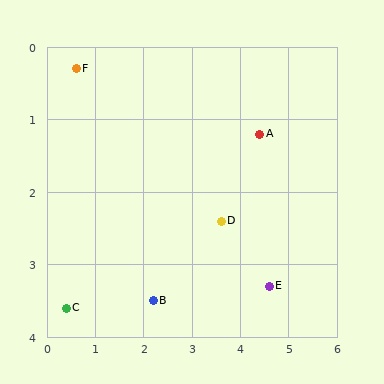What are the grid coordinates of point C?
Point C is at approximately (0.4, 3.6).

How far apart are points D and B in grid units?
Points D and B are about 1.8 grid units apart.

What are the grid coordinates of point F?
Point F is at approximately (0.6, 0.3).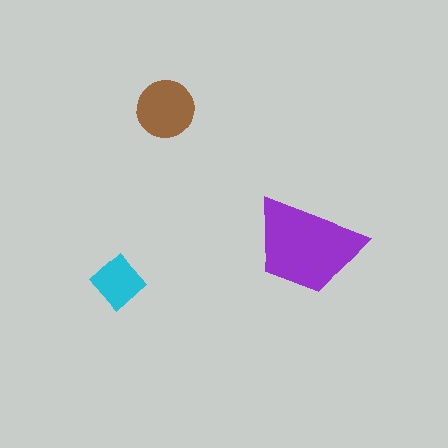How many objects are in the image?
There are 3 objects in the image.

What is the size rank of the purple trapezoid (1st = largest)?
1st.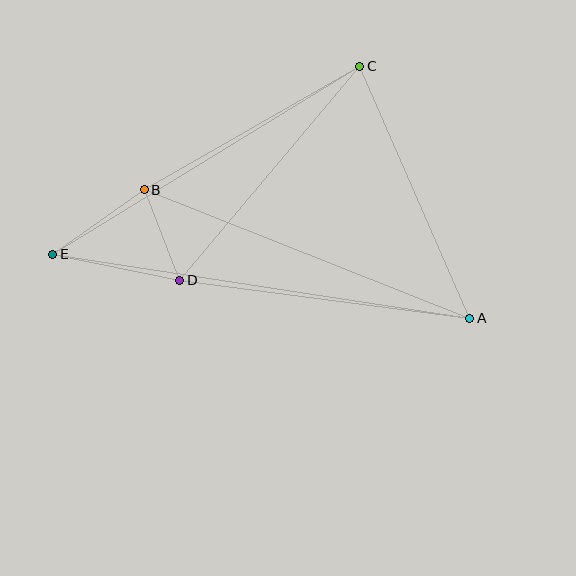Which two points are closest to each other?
Points B and D are closest to each other.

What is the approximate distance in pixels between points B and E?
The distance between B and E is approximately 112 pixels.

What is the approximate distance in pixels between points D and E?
The distance between D and E is approximately 129 pixels.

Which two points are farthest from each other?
Points A and E are farthest from each other.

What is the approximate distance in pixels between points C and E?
The distance between C and E is approximately 360 pixels.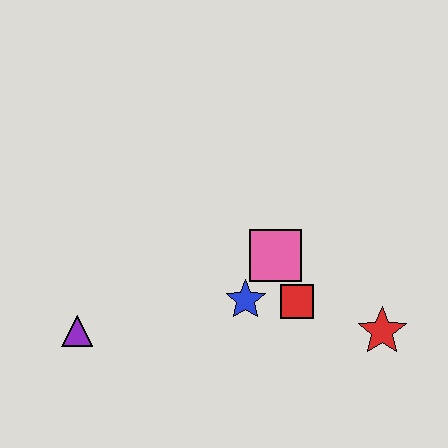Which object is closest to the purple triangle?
The blue star is closest to the purple triangle.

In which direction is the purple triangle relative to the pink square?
The purple triangle is to the left of the pink square.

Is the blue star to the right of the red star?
No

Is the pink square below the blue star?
No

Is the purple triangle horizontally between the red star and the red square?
No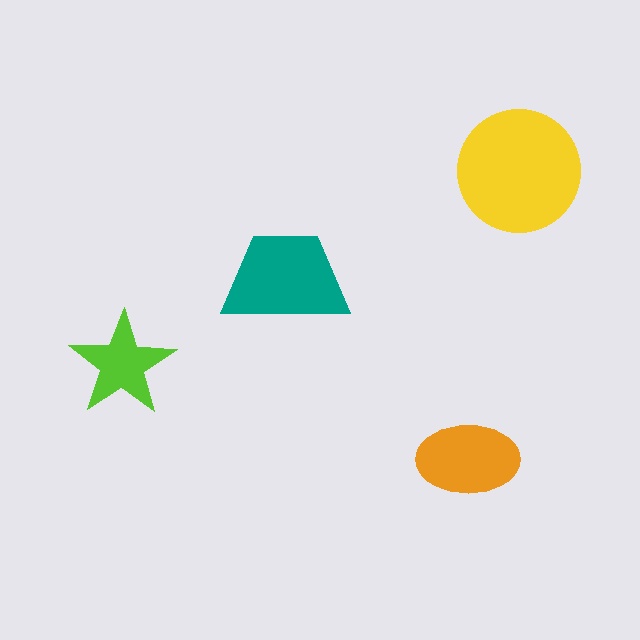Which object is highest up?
The yellow circle is topmost.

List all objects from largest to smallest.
The yellow circle, the teal trapezoid, the orange ellipse, the lime star.